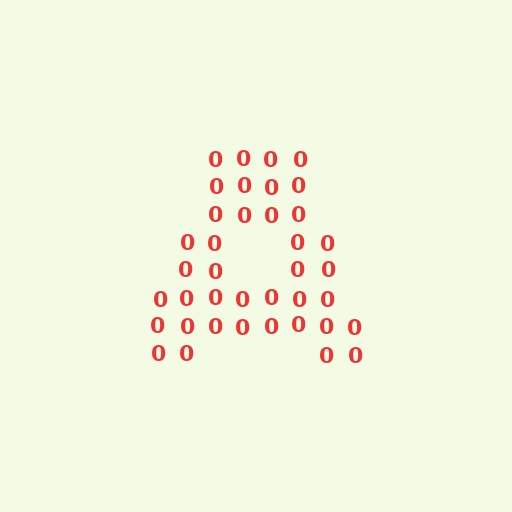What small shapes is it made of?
It is made of small digit 0's.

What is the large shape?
The large shape is the letter A.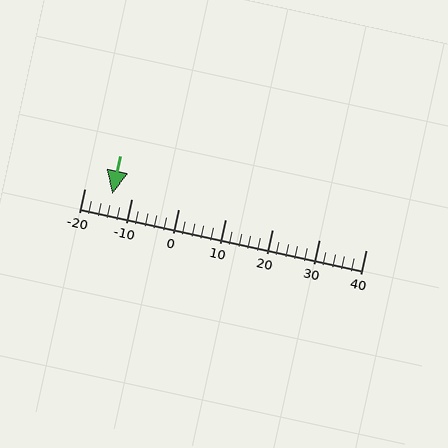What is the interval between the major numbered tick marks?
The major tick marks are spaced 10 units apart.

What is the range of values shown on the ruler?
The ruler shows values from -20 to 40.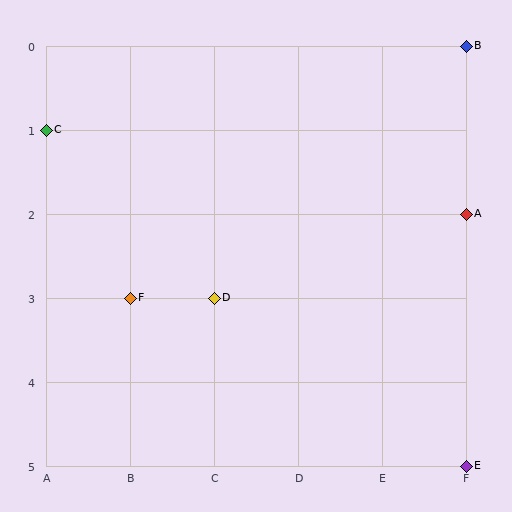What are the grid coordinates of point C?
Point C is at grid coordinates (A, 1).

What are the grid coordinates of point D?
Point D is at grid coordinates (C, 3).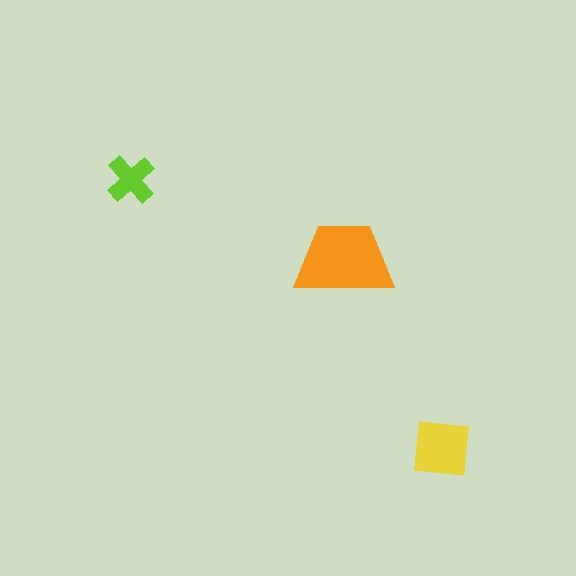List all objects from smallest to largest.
The lime cross, the yellow square, the orange trapezoid.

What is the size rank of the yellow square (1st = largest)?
2nd.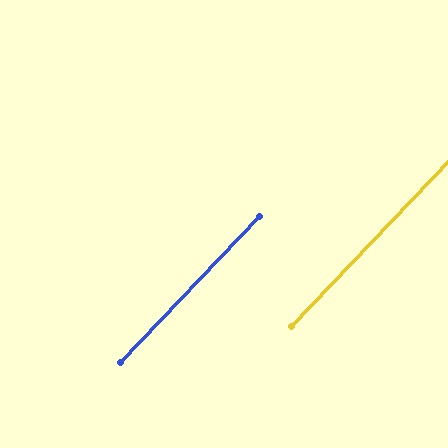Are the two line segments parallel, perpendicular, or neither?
Parallel — their directions differ by only 0.0°.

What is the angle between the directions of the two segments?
Approximately 0 degrees.